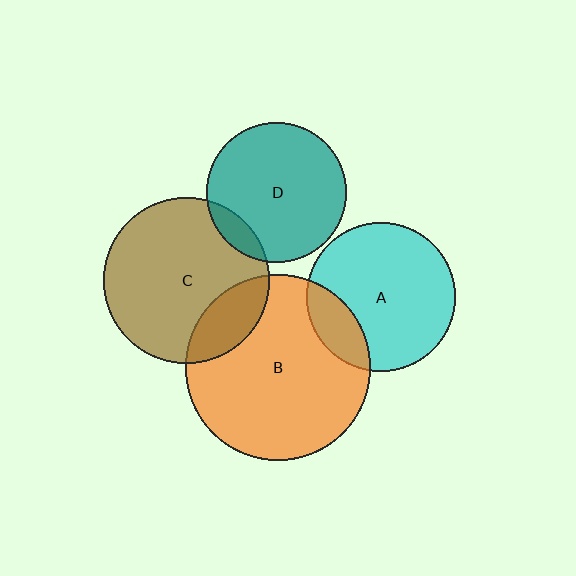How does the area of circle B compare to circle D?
Approximately 1.8 times.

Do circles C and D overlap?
Yes.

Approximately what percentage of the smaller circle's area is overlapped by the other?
Approximately 10%.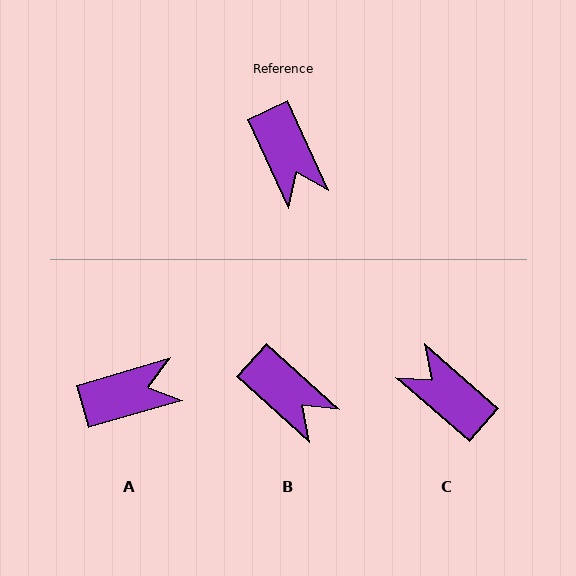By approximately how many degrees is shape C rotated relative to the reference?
Approximately 155 degrees clockwise.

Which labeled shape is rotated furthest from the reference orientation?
C, about 155 degrees away.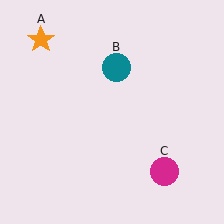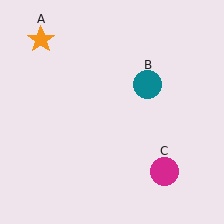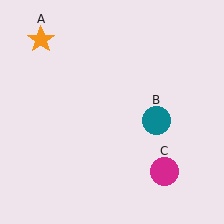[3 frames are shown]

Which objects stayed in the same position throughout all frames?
Orange star (object A) and magenta circle (object C) remained stationary.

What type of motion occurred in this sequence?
The teal circle (object B) rotated clockwise around the center of the scene.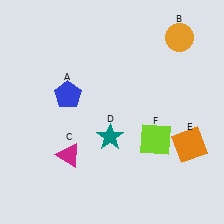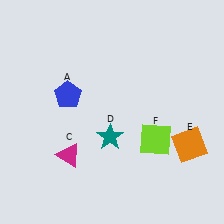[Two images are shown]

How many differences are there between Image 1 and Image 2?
There is 1 difference between the two images.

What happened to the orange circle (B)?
The orange circle (B) was removed in Image 2. It was in the top-right area of Image 1.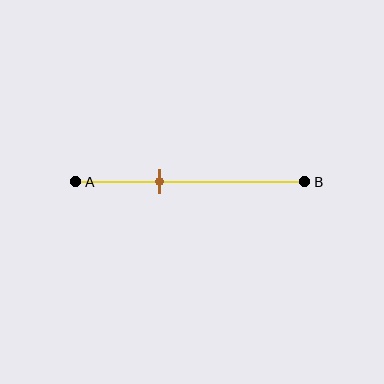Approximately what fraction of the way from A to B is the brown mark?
The brown mark is approximately 35% of the way from A to B.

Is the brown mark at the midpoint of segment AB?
No, the mark is at about 35% from A, not at the 50% midpoint.